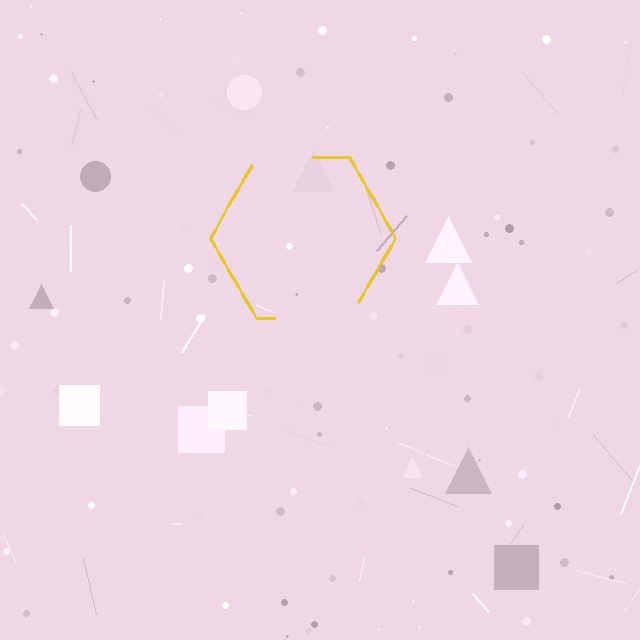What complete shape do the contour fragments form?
The contour fragments form a hexagon.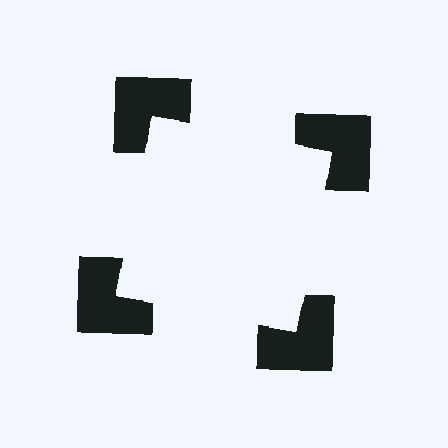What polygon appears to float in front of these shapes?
An illusory square — its edges are inferred from the aligned wedge cuts in the notched squares, not physically drawn.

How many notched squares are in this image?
There are 4 — one at each vertex of the illusory square.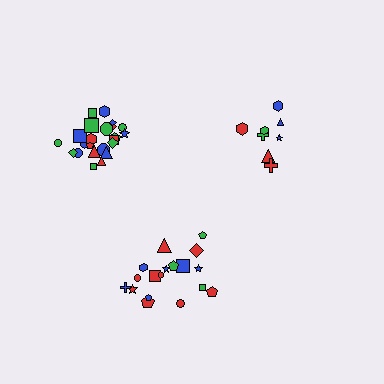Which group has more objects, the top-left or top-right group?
The top-left group.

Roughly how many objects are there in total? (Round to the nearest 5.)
Roughly 50 objects in total.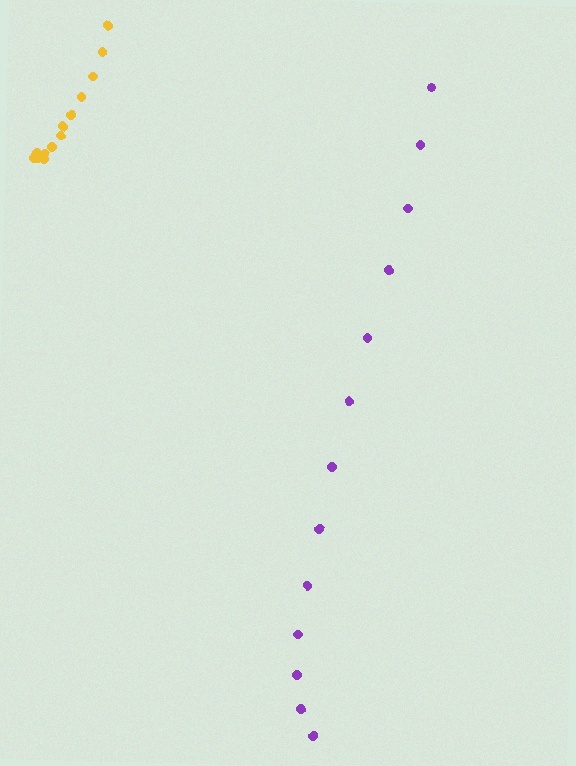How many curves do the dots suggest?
There are 2 distinct paths.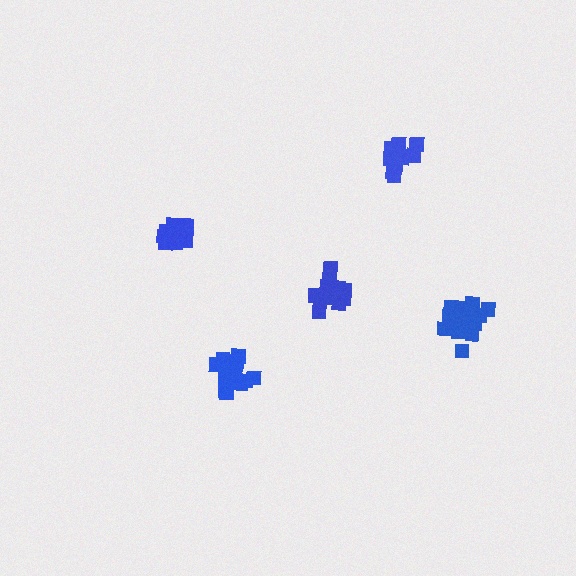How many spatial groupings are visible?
There are 5 spatial groupings.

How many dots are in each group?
Group 1: 15 dots, Group 2: 17 dots, Group 3: 12 dots, Group 4: 12 dots, Group 5: 18 dots (74 total).